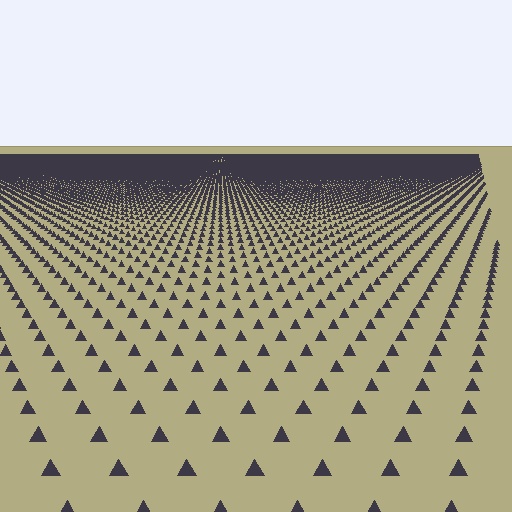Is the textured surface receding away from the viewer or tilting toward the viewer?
The surface is receding away from the viewer. Texture elements get smaller and denser toward the top.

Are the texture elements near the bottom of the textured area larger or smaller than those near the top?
Larger. Near the bottom, elements are closer to the viewer and appear at a bigger on-screen size.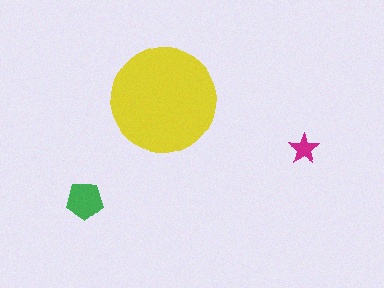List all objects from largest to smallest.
The yellow circle, the green pentagon, the magenta star.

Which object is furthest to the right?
The magenta star is rightmost.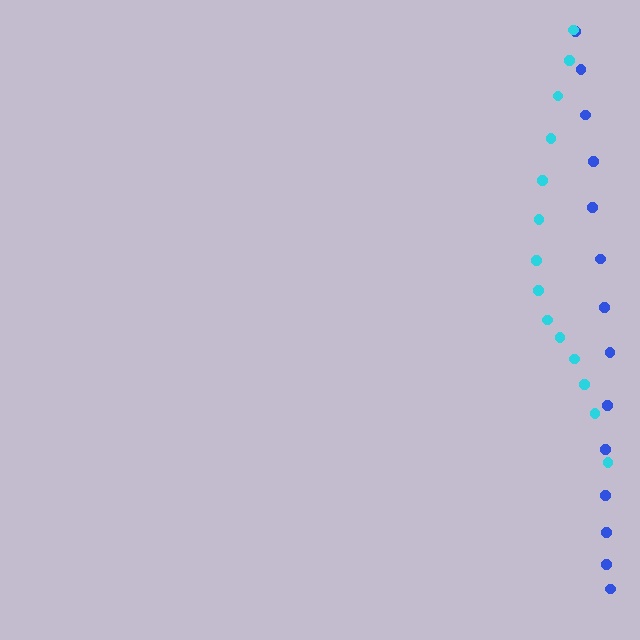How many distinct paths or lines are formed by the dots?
There are 2 distinct paths.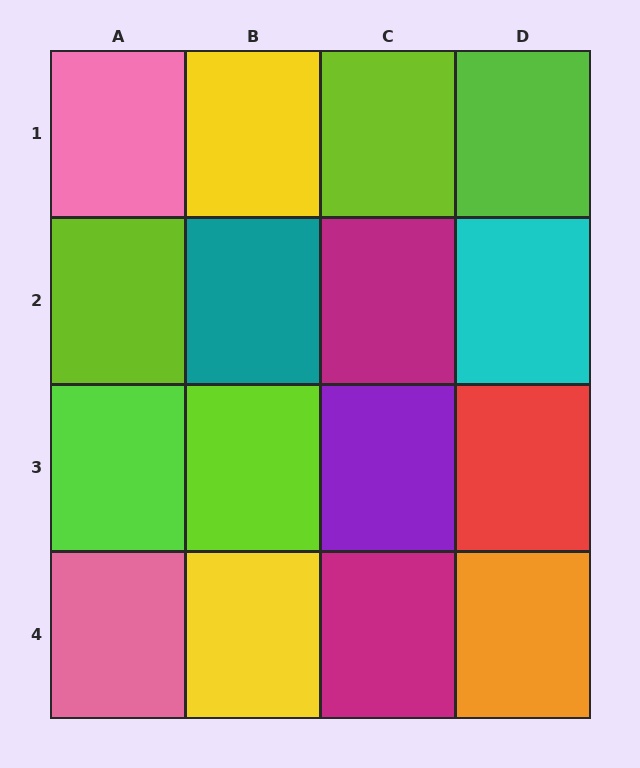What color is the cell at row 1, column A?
Pink.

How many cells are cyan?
1 cell is cyan.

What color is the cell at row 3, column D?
Red.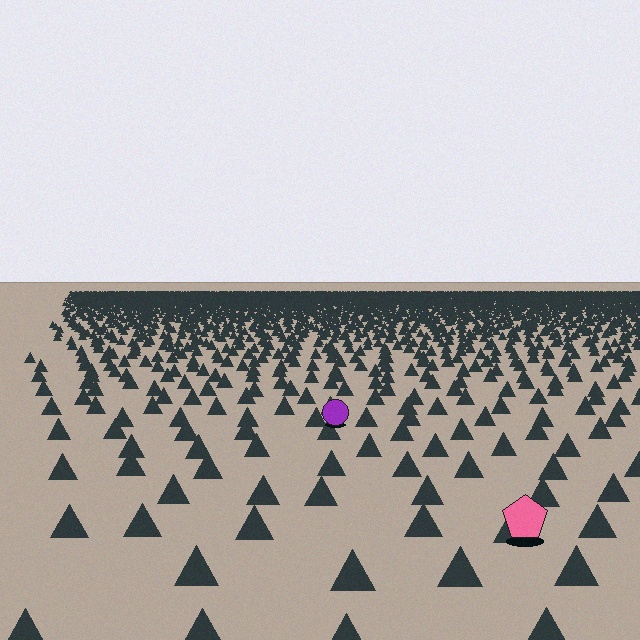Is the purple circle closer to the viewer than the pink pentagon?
No. The pink pentagon is closer — you can tell from the texture gradient: the ground texture is coarser near it.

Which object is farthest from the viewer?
The purple circle is farthest from the viewer. It appears smaller and the ground texture around it is denser.